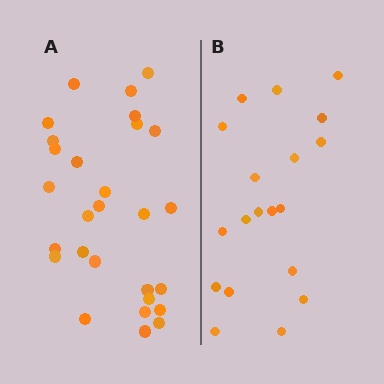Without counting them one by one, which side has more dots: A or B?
Region A (the left region) has more dots.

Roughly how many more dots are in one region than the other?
Region A has roughly 8 or so more dots than region B.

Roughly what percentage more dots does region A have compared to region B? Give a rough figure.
About 45% more.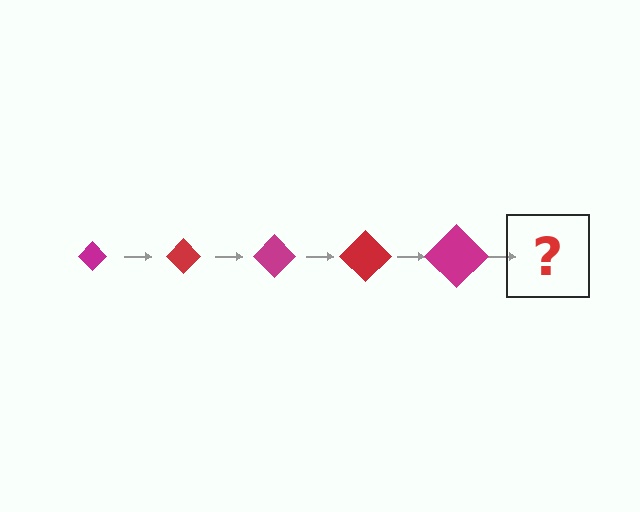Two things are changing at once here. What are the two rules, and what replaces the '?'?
The two rules are that the diamond grows larger each step and the color cycles through magenta and red. The '?' should be a red diamond, larger than the previous one.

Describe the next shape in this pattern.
It should be a red diamond, larger than the previous one.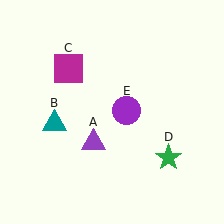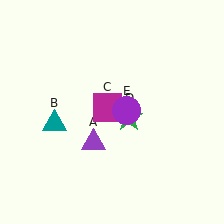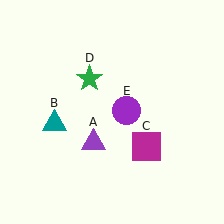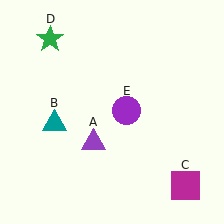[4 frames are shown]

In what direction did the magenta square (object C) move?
The magenta square (object C) moved down and to the right.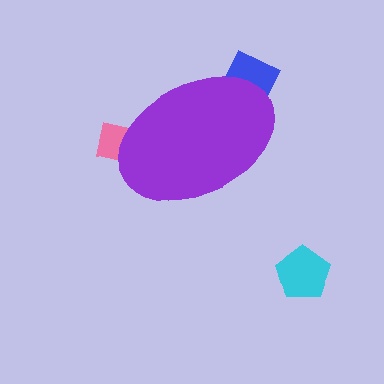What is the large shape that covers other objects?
A purple ellipse.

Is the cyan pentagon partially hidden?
No, the cyan pentagon is fully visible.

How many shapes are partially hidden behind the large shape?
2 shapes are partially hidden.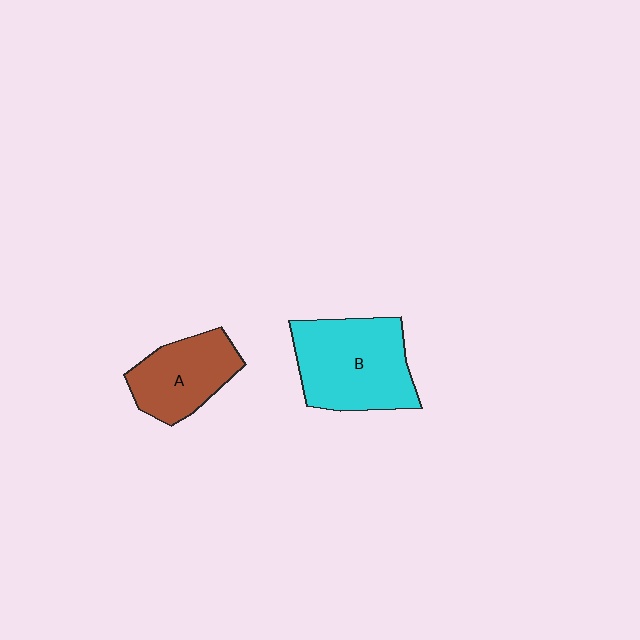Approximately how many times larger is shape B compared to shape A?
Approximately 1.5 times.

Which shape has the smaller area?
Shape A (brown).